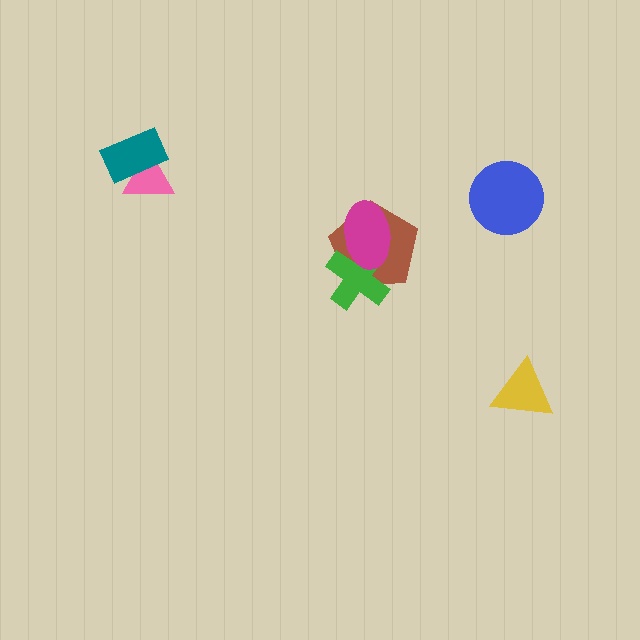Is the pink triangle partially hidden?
Yes, it is partially covered by another shape.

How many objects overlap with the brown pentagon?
2 objects overlap with the brown pentagon.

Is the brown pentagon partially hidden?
Yes, it is partially covered by another shape.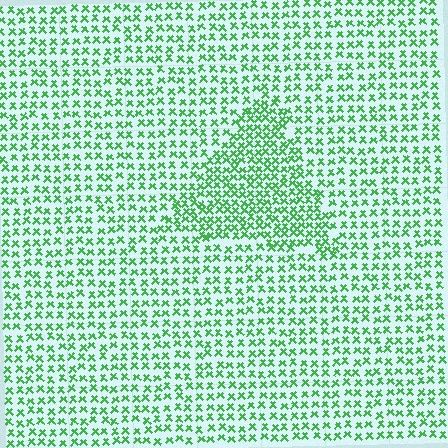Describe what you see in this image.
The image contains small green elements arranged at two different densities. A triangle-shaped region is visible where the elements are more densely packed than the surrounding area.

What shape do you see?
I see a triangle.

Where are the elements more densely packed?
The elements are more densely packed inside the triangle boundary.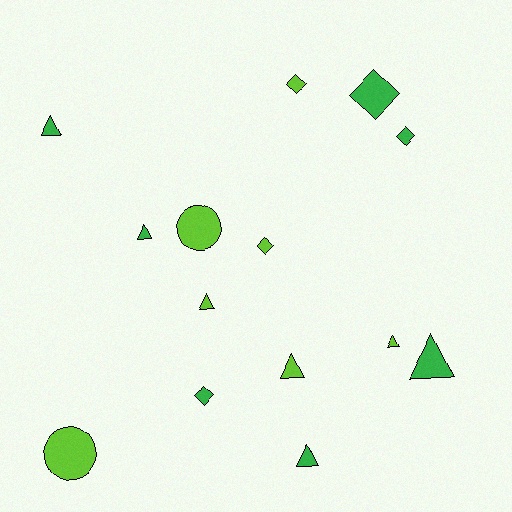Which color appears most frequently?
Green, with 7 objects.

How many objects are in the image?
There are 14 objects.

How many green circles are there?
There are no green circles.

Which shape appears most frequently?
Triangle, with 7 objects.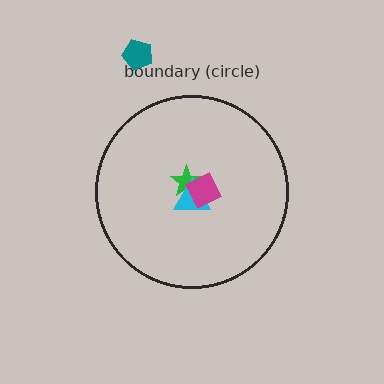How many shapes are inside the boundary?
3 inside, 1 outside.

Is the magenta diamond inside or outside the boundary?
Inside.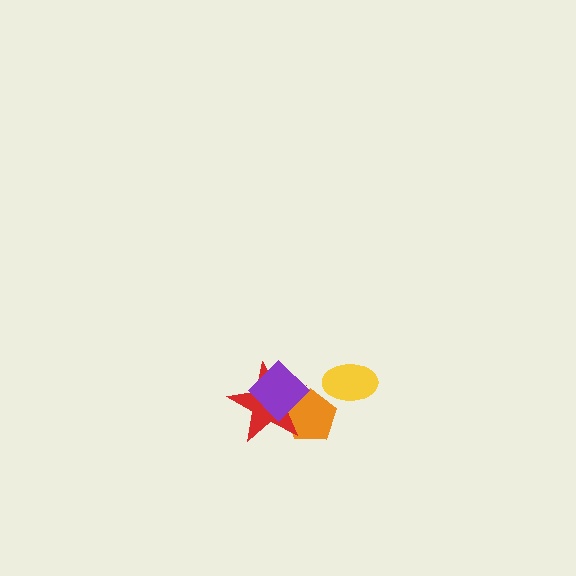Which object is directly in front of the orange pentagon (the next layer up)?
The red star is directly in front of the orange pentagon.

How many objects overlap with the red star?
2 objects overlap with the red star.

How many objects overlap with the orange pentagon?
2 objects overlap with the orange pentagon.